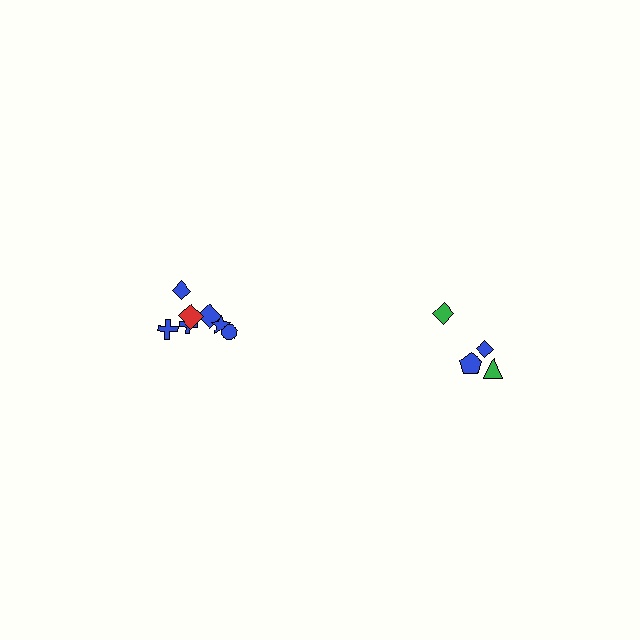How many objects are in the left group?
There are 7 objects.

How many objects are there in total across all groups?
There are 11 objects.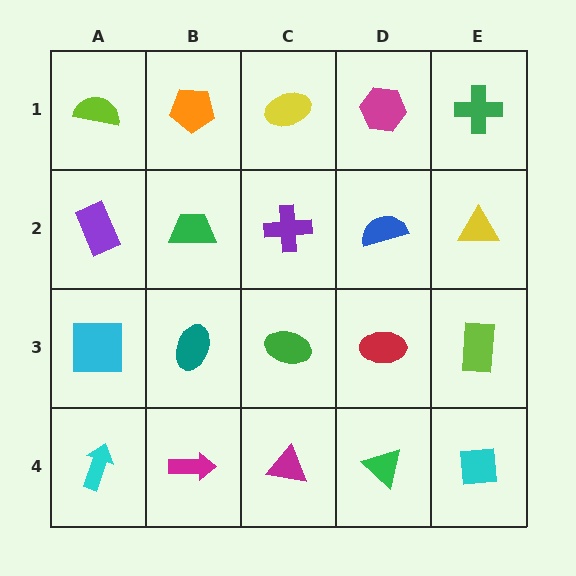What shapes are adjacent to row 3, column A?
A purple rectangle (row 2, column A), a cyan arrow (row 4, column A), a teal ellipse (row 3, column B).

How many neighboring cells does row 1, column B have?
3.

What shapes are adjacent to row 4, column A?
A cyan square (row 3, column A), a magenta arrow (row 4, column B).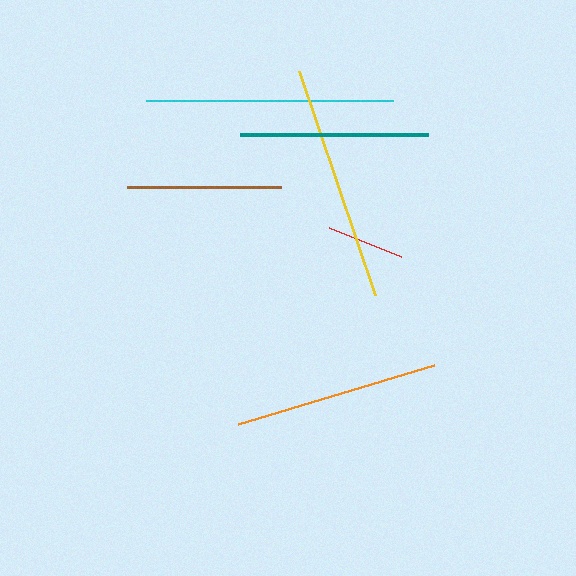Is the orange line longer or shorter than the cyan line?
The cyan line is longer than the orange line.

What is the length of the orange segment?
The orange segment is approximately 205 pixels long.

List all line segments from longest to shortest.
From longest to shortest: cyan, yellow, orange, teal, brown, red.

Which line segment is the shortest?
The red line is the shortest at approximately 78 pixels.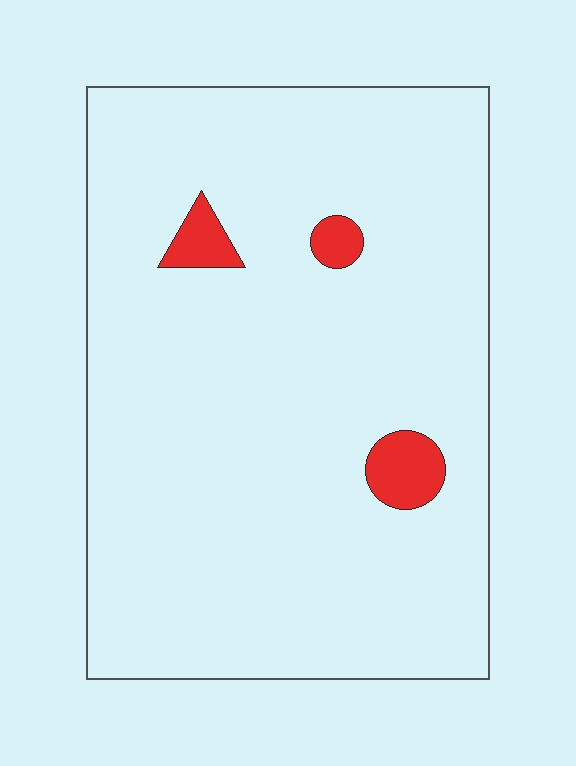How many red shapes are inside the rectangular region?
3.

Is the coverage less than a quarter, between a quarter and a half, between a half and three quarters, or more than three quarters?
Less than a quarter.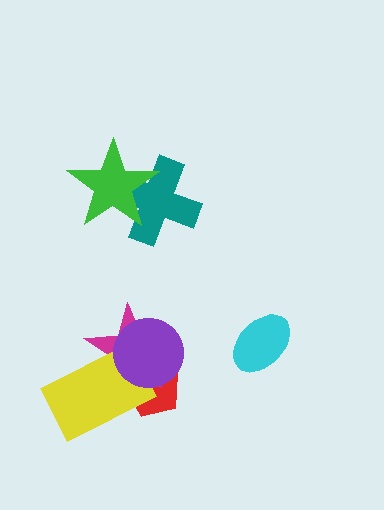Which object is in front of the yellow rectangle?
The purple circle is in front of the yellow rectangle.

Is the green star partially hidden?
No, no other shape covers it.